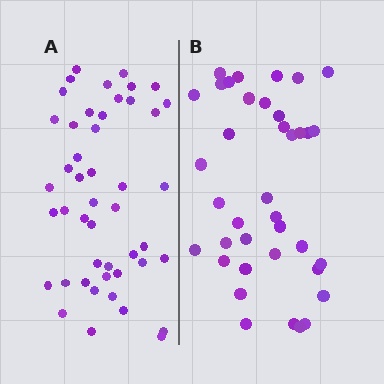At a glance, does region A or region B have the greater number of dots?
Region A (the left region) has more dots.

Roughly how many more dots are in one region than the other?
Region A has roughly 8 or so more dots than region B.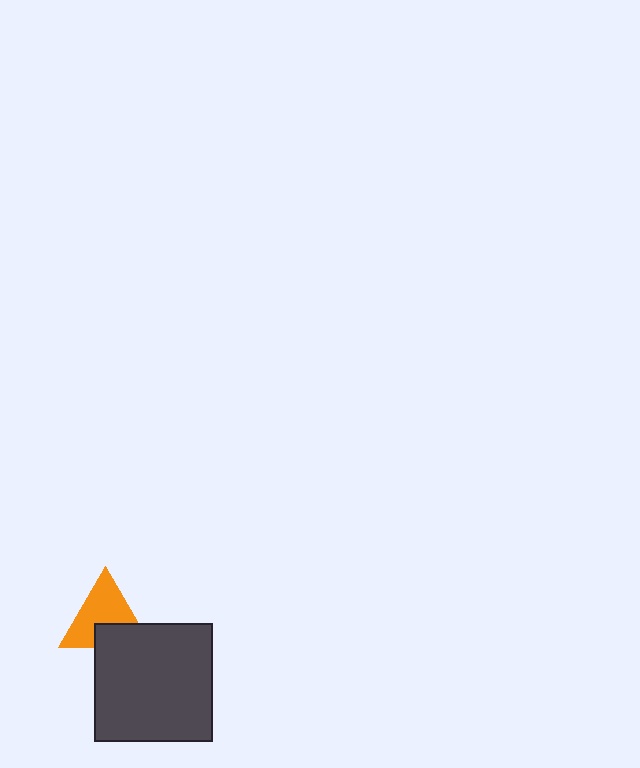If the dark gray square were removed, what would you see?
You would see the complete orange triangle.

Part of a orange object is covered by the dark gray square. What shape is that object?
It is a triangle.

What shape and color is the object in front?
The object in front is a dark gray square.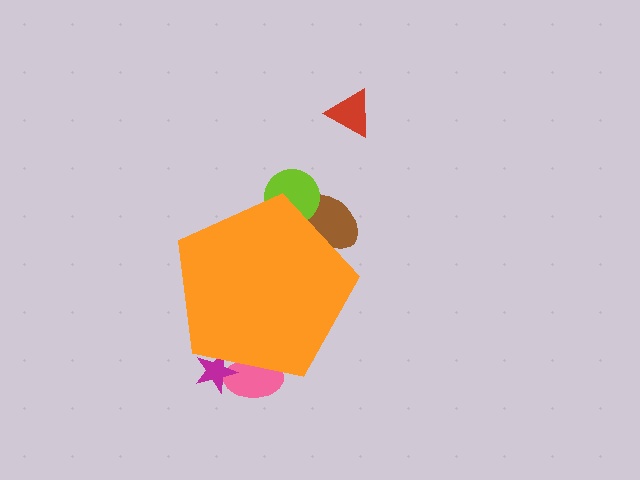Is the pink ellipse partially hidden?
Yes, the pink ellipse is partially hidden behind the orange pentagon.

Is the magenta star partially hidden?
Yes, the magenta star is partially hidden behind the orange pentagon.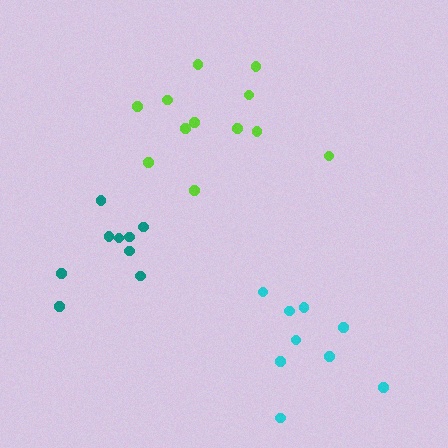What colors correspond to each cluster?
The clusters are colored: teal, lime, cyan.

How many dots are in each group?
Group 1: 9 dots, Group 2: 12 dots, Group 3: 9 dots (30 total).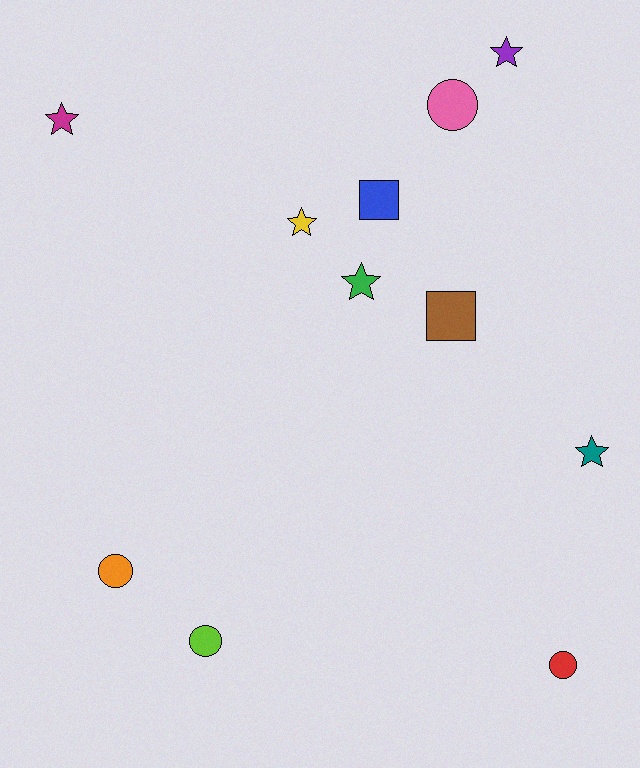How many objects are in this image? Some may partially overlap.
There are 11 objects.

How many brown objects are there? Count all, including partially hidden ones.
There is 1 brown object.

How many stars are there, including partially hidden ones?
There are 5 stars.